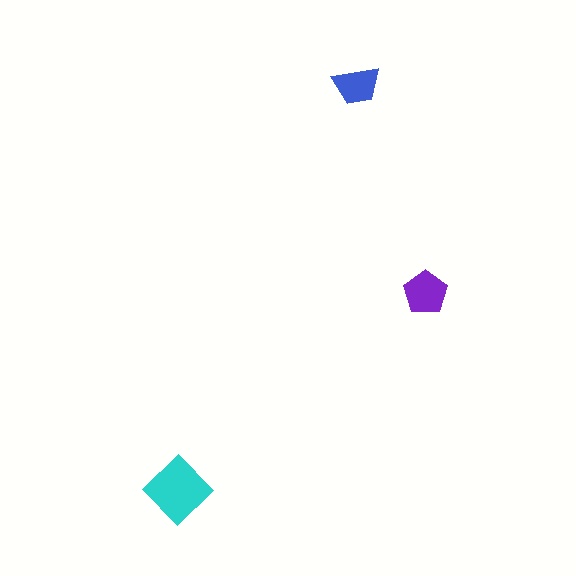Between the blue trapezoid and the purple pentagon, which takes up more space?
The purple pentagon.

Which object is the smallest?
The blue trapezoid.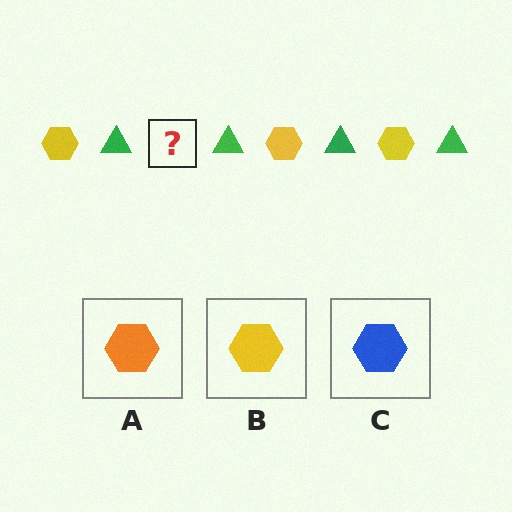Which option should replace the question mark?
Option B.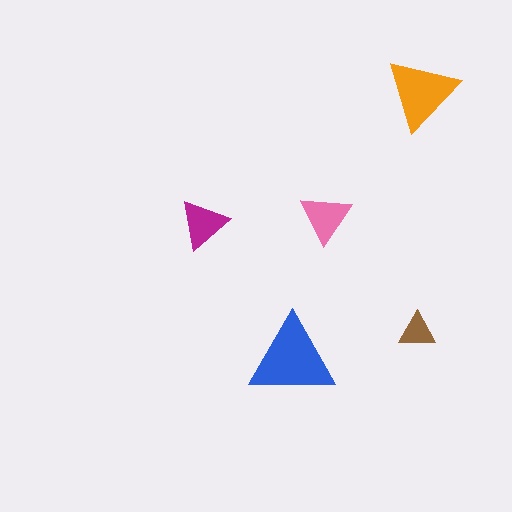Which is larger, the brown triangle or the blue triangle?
The blue one.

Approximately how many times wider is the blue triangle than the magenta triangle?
About 1.5 times wider.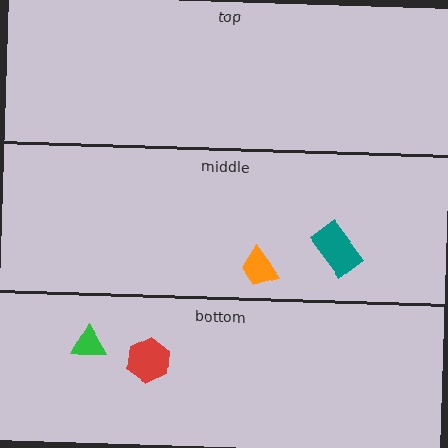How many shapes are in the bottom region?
2.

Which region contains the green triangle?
The bottom region.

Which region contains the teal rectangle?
The middle region.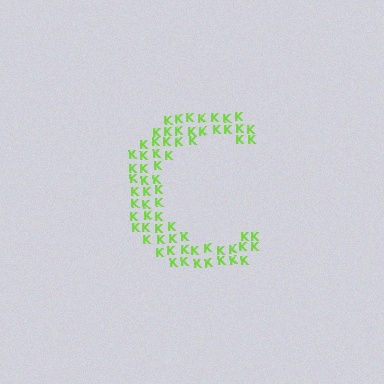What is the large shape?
The large shape is the letter C.